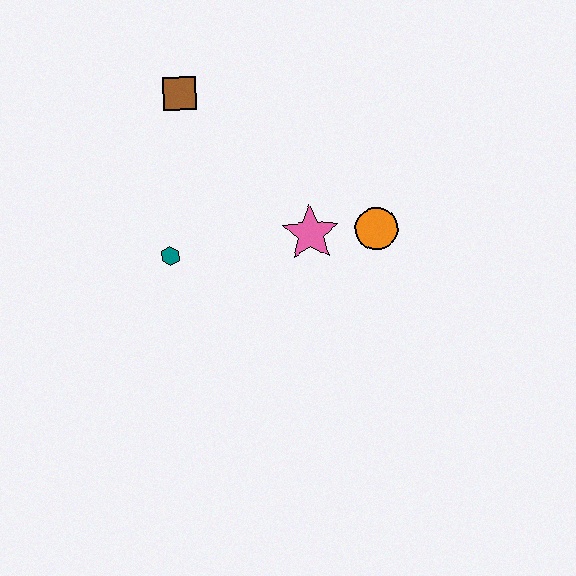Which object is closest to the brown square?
The teal hexagon is closest to the brown square.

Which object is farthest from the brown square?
The orange circle is farthest from the brown square.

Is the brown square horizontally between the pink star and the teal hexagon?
Yes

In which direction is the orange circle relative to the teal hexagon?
The orange circle is to the right of the teal hexagon.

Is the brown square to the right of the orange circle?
No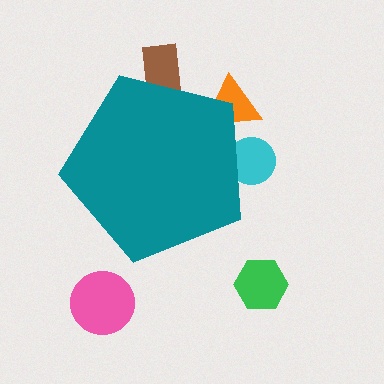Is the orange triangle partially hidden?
Yes, the orange triangle is partially hidden behind the teal pentagon.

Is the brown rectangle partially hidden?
Yes, the brown rectangle is partially hidden behind the teal pentagon.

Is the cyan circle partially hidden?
Yes, the cyan circle is partially hidden behind the teal pentagon.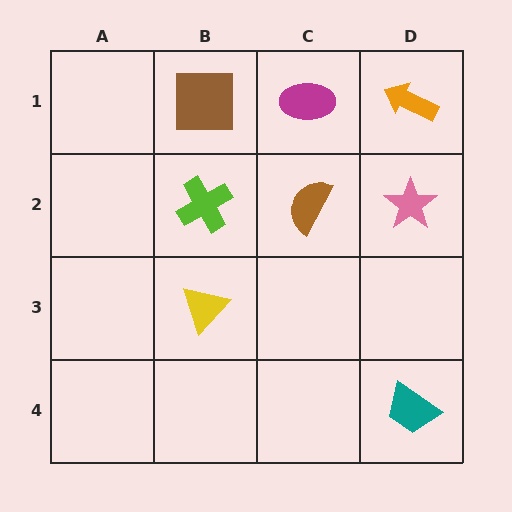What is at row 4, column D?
A teal trapezoid.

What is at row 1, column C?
A magenta ellipse.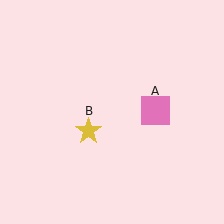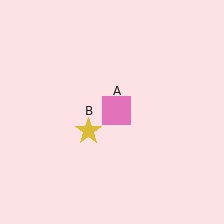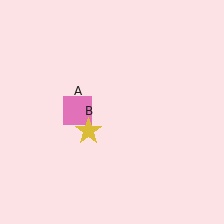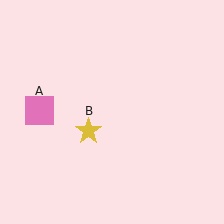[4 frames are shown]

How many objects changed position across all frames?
1 object changed position: pink square (object A).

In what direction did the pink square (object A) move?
The pink square (object A) moved left.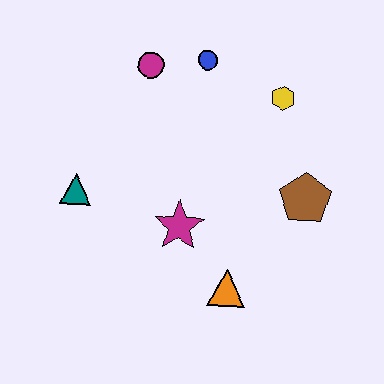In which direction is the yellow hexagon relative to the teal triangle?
The yellow hexagon is to the right of the teal triangle.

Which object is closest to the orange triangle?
The magenta star is closest to the orange triangle.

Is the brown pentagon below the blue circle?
Yes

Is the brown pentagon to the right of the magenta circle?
Yes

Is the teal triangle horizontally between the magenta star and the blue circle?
No